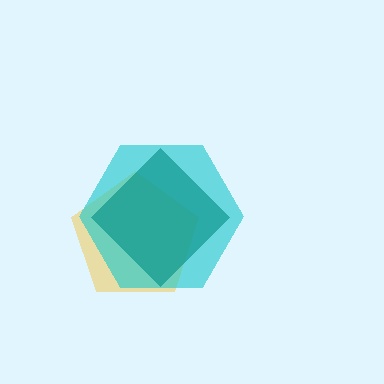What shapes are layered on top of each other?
The layered shapes are: a yellow pentagon, a cyan hexagon, a teal diamond.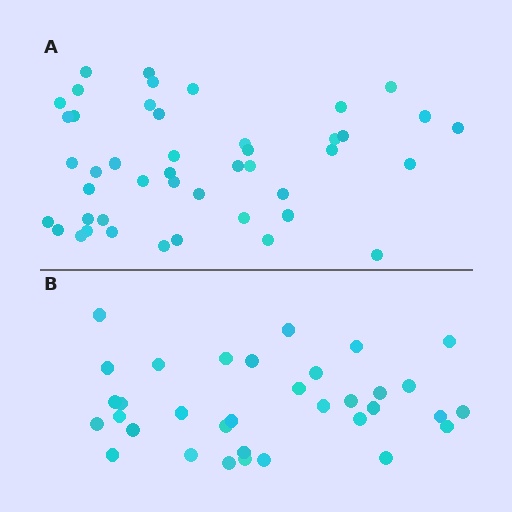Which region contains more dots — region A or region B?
Region A (the top region) has more dots.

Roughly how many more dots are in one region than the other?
Region A has roughly 12 or so more dots than region B.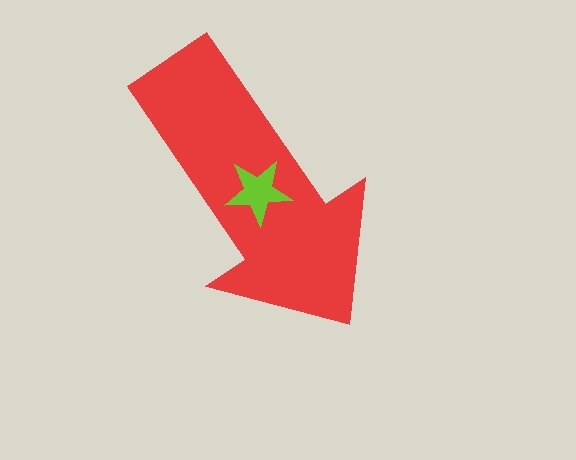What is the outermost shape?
The red arrow.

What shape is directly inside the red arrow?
The lime star.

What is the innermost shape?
The lime star.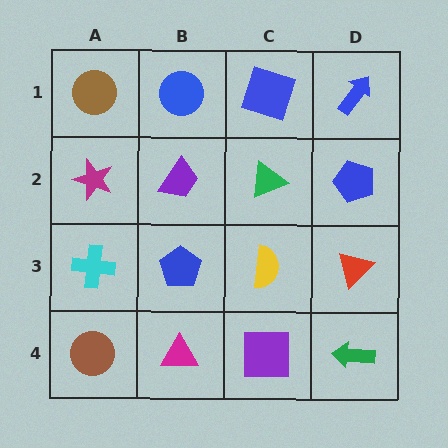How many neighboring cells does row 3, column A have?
3.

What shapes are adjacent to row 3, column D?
A blue pentagon (row 2, column D), a green arrow (row 4, column D), a yellow semicircle (row 3, column C).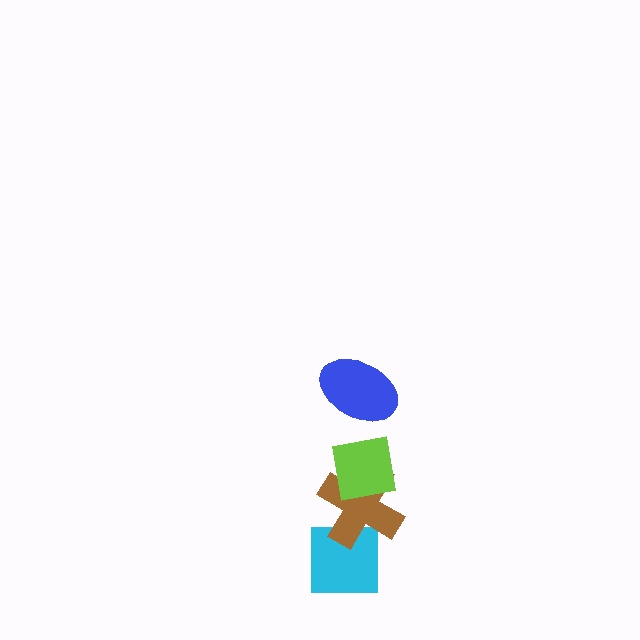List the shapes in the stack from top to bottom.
From top to bottom: the blue ellipse, the lime square, the brown cross, the cyan square.